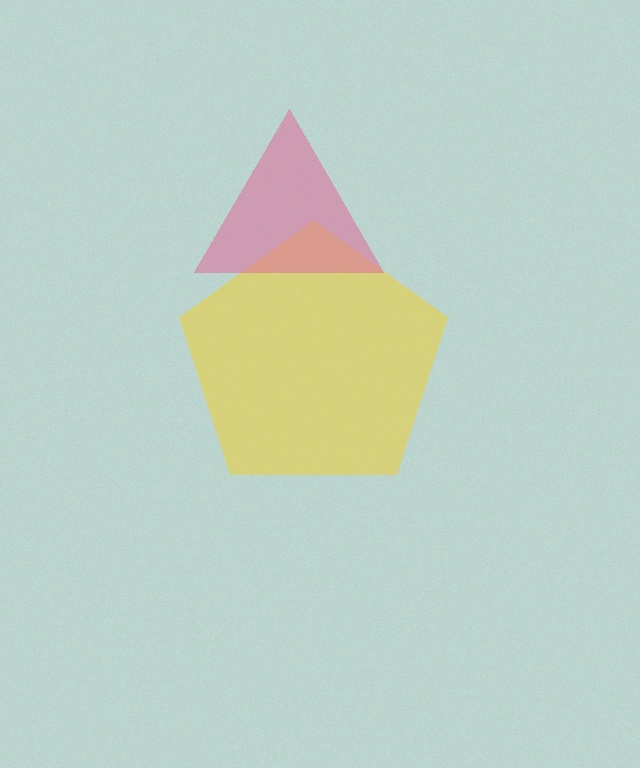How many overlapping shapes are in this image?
There are 2 overlapping shapes in the image.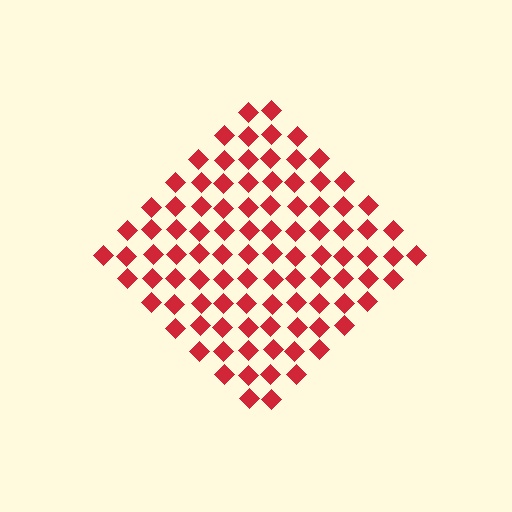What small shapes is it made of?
It is made of small diamonds.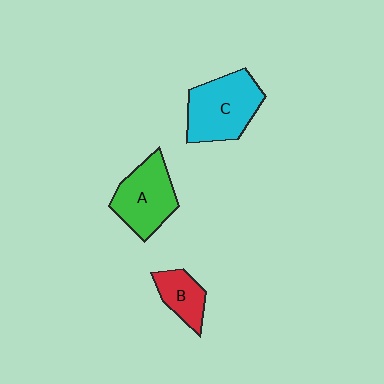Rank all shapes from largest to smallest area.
From largest to smallest: C (cyan), A (green), B (red).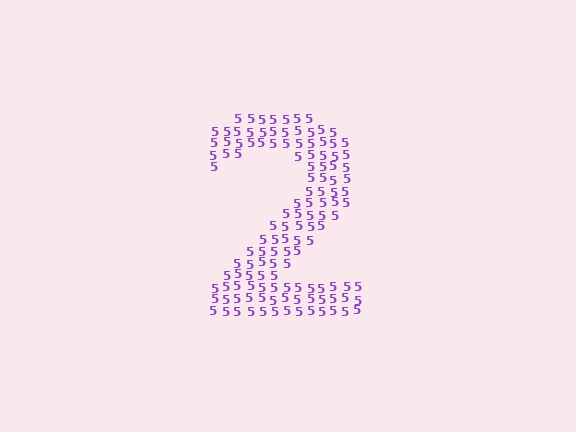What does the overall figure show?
The overall figure shows the digit 2.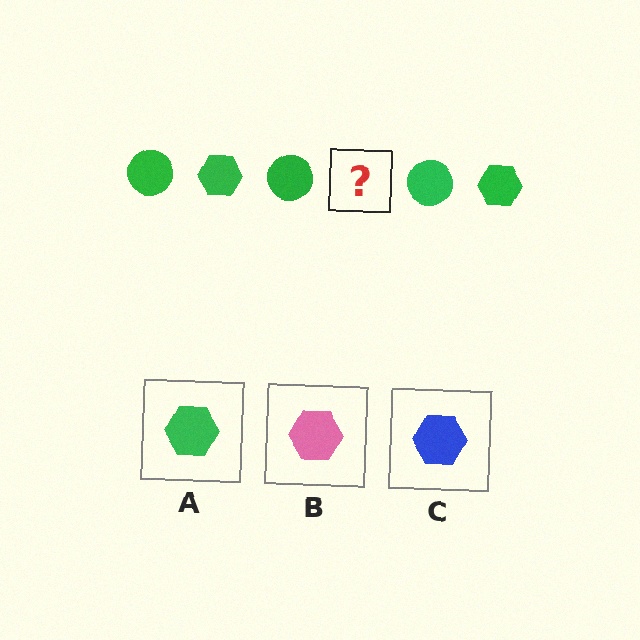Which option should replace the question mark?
Option A.